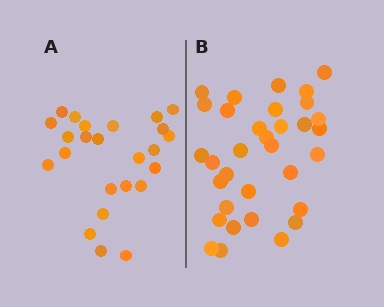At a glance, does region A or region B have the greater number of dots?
Region B (the right region) has more dots.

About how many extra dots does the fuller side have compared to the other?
Region B has roughly 8 or so more dots than region A.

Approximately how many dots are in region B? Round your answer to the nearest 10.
About 30 dots. (The exact count is 33, which rounds to 30.)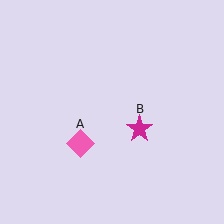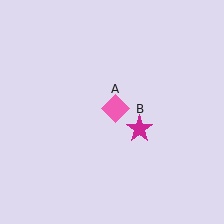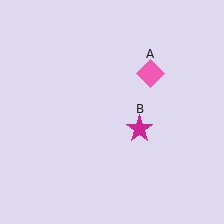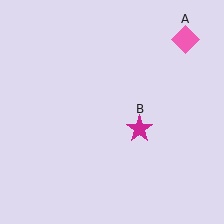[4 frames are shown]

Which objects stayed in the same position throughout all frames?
Magenta star (object B) remained stationary.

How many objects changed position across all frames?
1 object changed position: pink diamond (object A).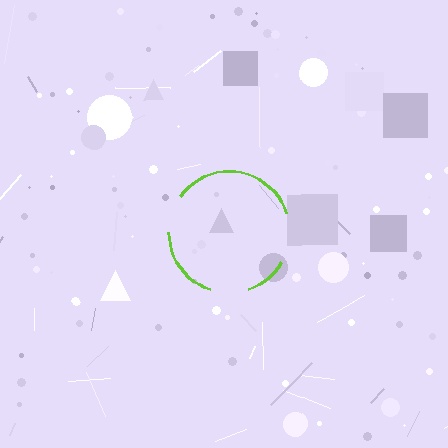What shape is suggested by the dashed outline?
The dashed outline suggests a circle.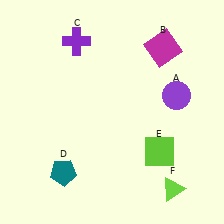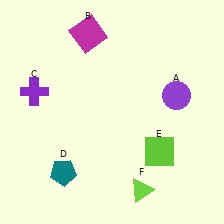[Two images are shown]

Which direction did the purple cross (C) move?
The purple cross (C) moved down.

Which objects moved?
The objects that moved are: the magenta square (B), the purple cross (C), the lime triangle (F).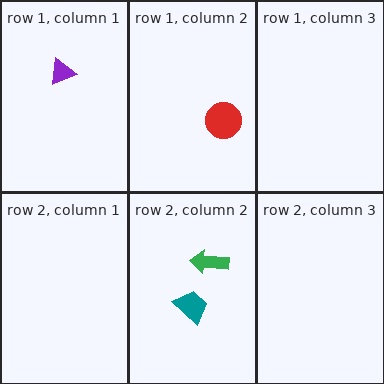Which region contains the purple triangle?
The row 1, column 1 region.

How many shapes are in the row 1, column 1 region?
1.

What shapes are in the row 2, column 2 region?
The teal trapezoid, the green arrow.